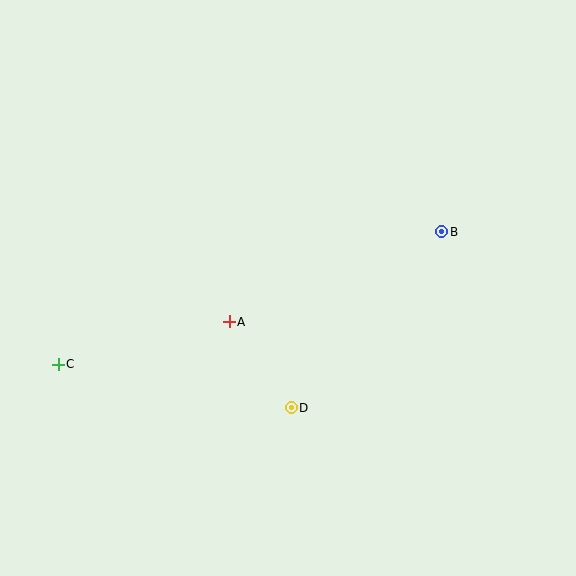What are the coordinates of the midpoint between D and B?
The midpoint between D and B is at (367, 320).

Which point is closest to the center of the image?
Point A at (229, 322) is closest to the center.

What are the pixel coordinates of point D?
Point D is at (291, 408).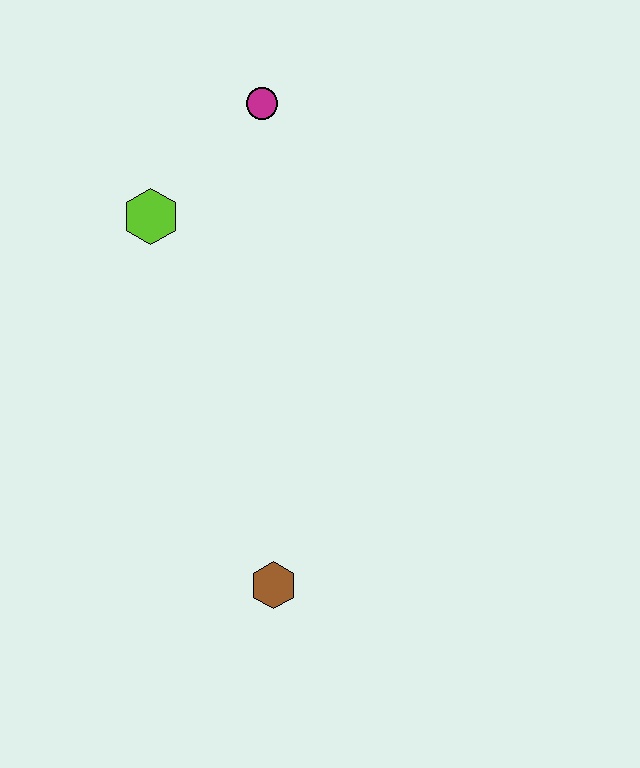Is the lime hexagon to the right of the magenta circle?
No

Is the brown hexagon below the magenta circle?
Yes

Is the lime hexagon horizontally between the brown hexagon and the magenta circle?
No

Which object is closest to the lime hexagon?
The magenta circle is closest to the lime hexagon.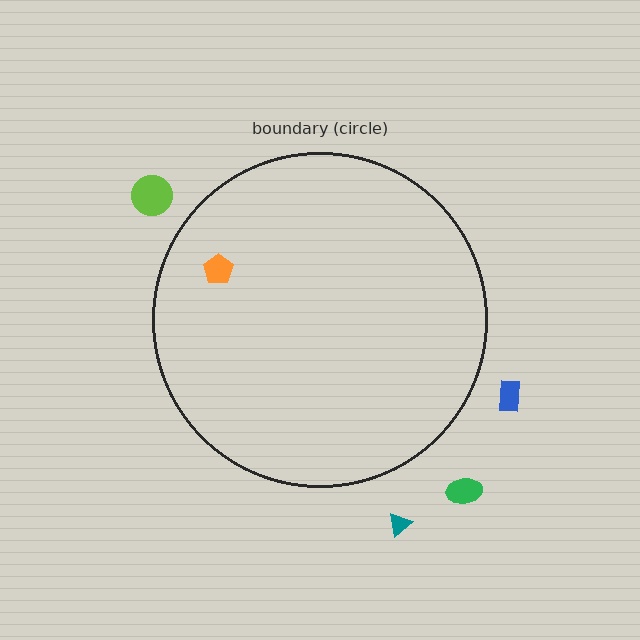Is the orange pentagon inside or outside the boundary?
Inside.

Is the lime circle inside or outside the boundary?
Outside.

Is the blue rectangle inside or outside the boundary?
Outside.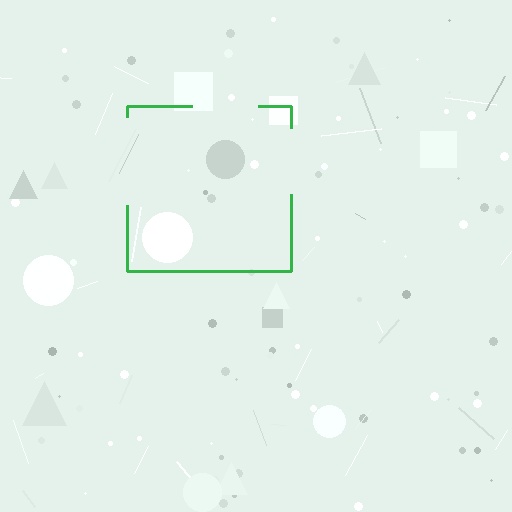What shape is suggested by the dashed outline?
The dashed outline suggests a square.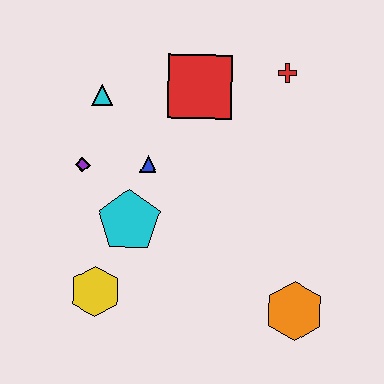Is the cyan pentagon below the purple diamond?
Yes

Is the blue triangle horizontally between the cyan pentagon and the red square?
Yes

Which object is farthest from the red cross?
The yellow hexagon is farthest from the red cross.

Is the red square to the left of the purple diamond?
No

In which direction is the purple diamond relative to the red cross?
The purple diamond is to the left of the red cross.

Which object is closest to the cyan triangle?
The purple diamond is closest to the cyan triangle.